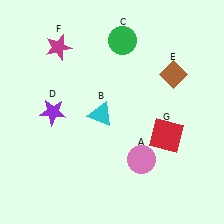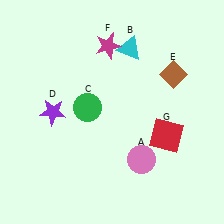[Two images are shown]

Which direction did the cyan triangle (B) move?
The cyan triangle (B) moved up.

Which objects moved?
The objects that moved are: the cyan triangle (B), the green circle (C), the magenta star (F).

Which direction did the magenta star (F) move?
The magenta star (F) moved right.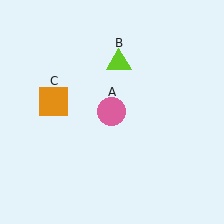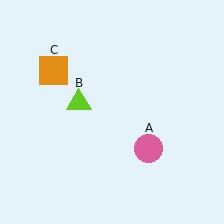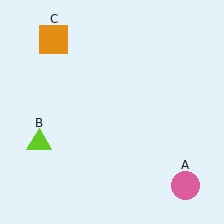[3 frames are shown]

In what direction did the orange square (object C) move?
The orange square (object C) moved up.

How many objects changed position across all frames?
3 objects changed position: pink circle (object A), lime triangle (object B), orange square (object C).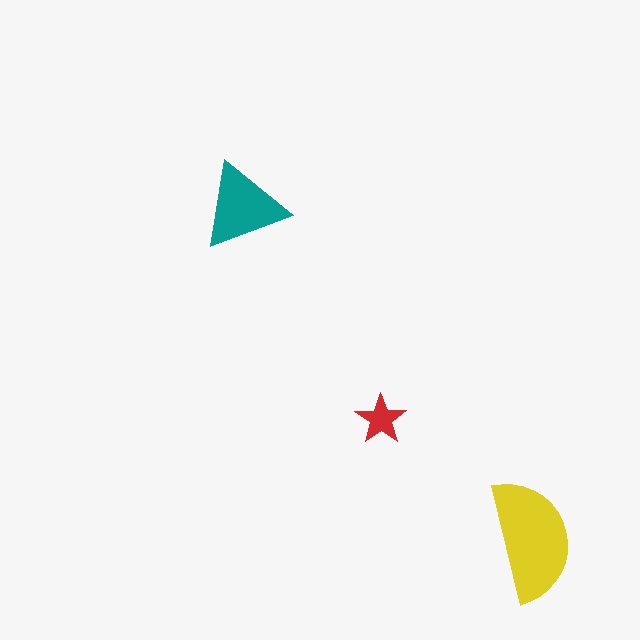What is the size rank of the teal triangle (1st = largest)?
2nd.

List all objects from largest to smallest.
The yellow semicircle, the teal triangle, the red star.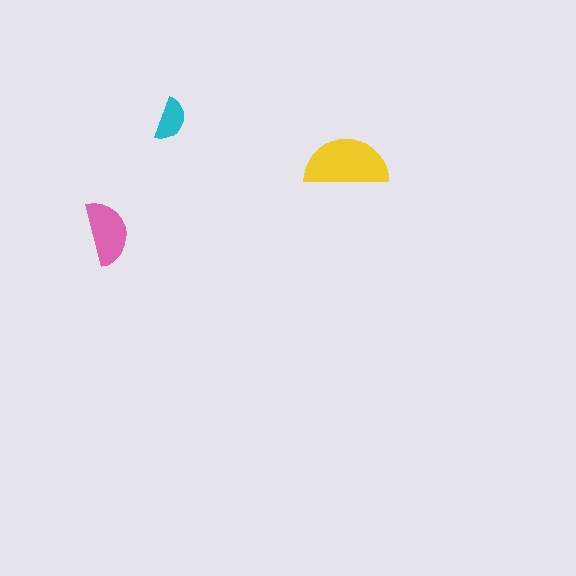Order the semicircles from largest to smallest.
the yellow one, the pink one, the cyan one.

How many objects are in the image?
There are 3 objects in the image.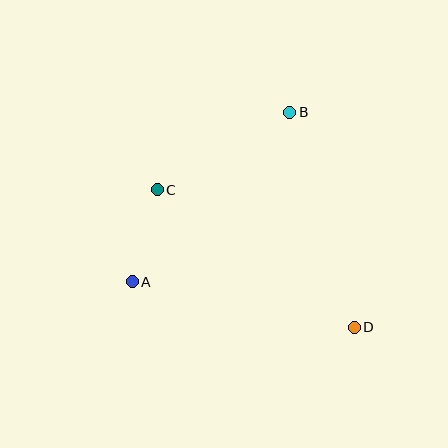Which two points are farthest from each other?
Points C and D are farthest from each other.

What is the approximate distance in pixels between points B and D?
The distance between B and D is approximately 225 pixels.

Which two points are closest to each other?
Points A and C are closest to each other.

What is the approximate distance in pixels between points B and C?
The distance between B and C is approximately 153 pixels.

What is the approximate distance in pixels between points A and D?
The distance between A and D is approximately 227 pixels.